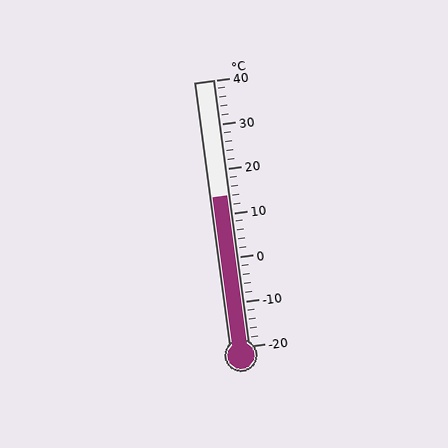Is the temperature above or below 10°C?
The temperature is above 10°C.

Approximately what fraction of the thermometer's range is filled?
The thermometer is filled to approximately 55% of its range.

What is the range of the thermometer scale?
The thermometer scale ranges from -20°C to 40°C.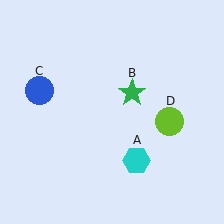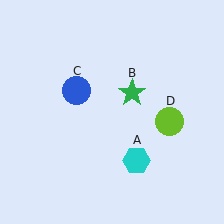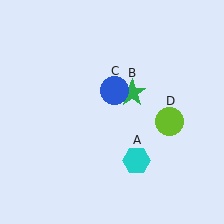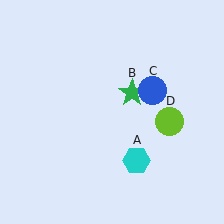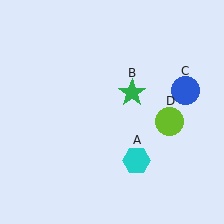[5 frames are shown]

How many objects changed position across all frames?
1 object changed position: blue circle (object C).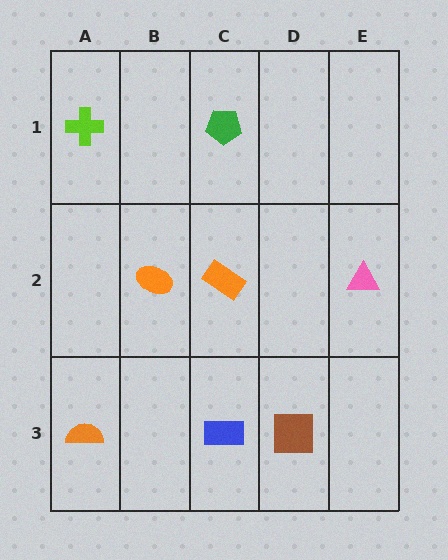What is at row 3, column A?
An orange semicircle.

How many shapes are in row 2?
3 shapes.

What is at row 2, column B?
An orange ellipse.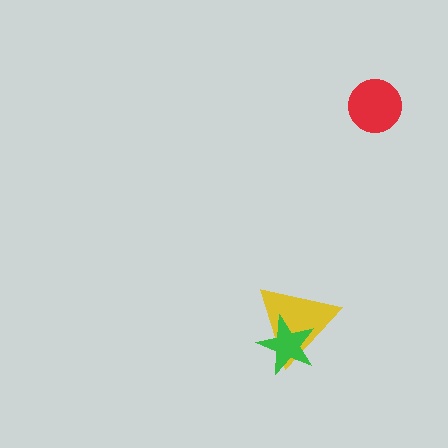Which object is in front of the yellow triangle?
The green star is in front of the yellow triangle.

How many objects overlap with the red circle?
0 objects overlap with the red circle.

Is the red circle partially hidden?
No, no other shape covers it.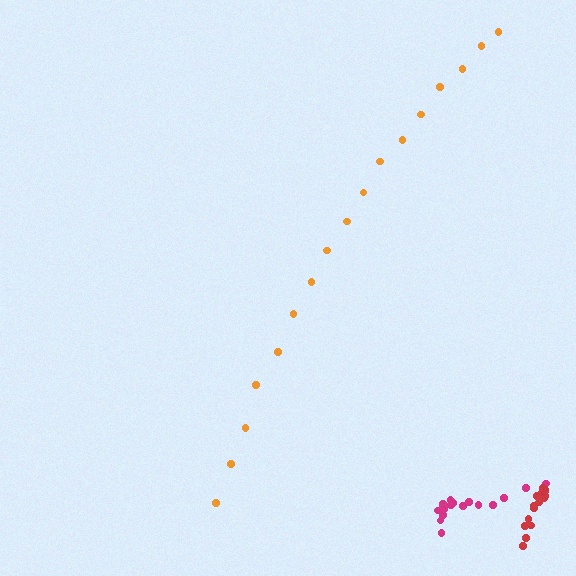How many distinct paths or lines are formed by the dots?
There are 3 distinct paths.